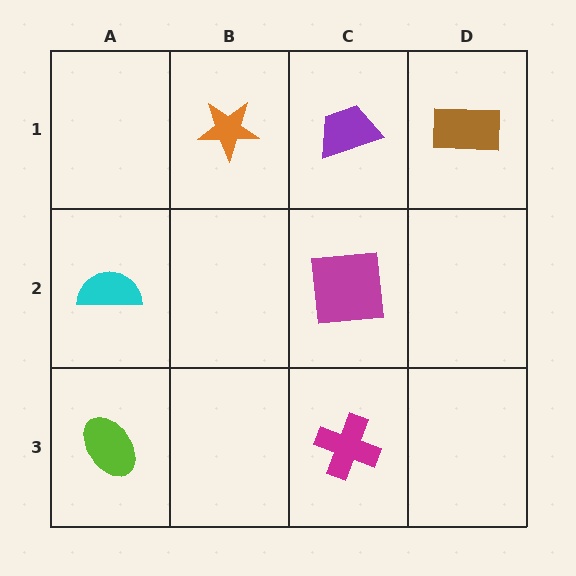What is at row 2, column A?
A cyan semicircle.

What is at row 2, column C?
A magenta square.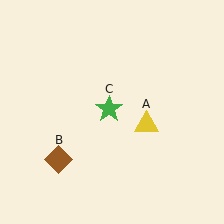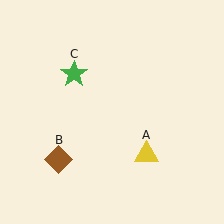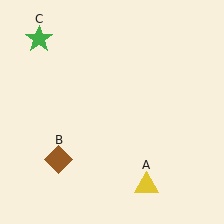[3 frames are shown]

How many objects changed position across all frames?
2 objects changed position: yellow triangle (object A), green star (object C).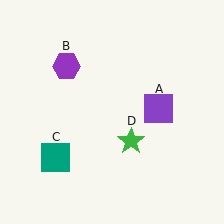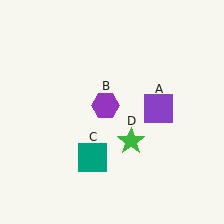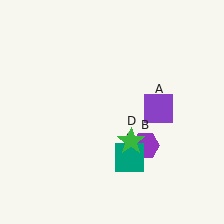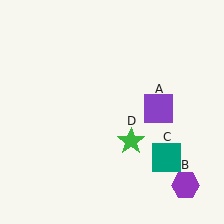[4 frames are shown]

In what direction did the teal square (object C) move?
The teal square (object C) moved right.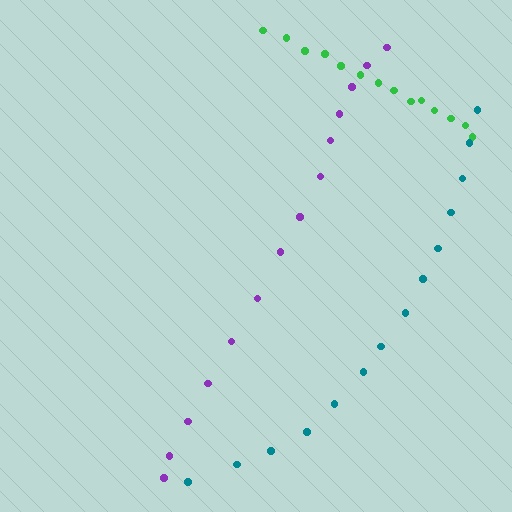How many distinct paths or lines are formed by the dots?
There are 3 distinct paths.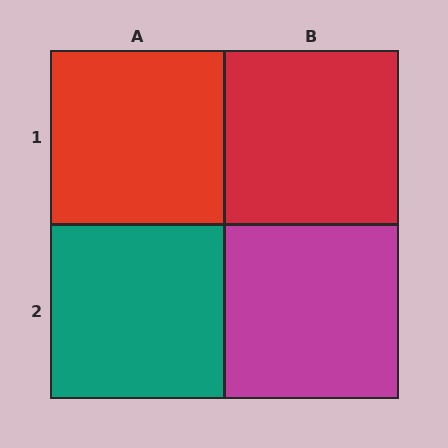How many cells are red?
2 cells are red.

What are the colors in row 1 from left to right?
Red, red.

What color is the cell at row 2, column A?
Teal.